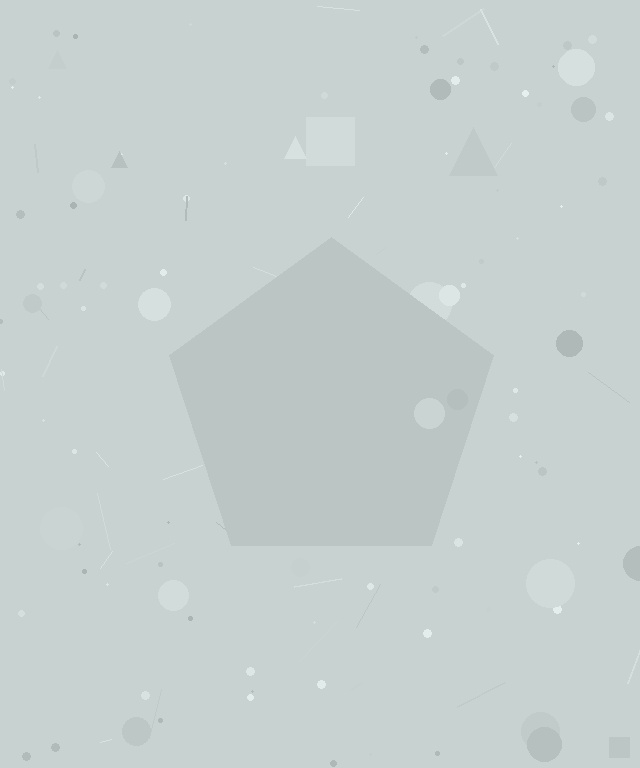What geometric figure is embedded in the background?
A pentagon is embedded in the background.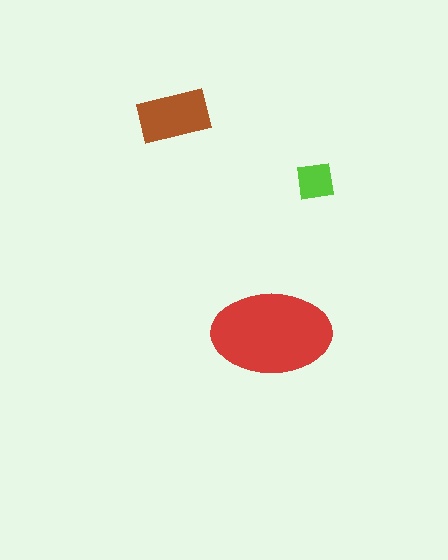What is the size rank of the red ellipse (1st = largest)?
1st.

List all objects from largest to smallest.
The red ellipse, the brown rectangle, the lime square.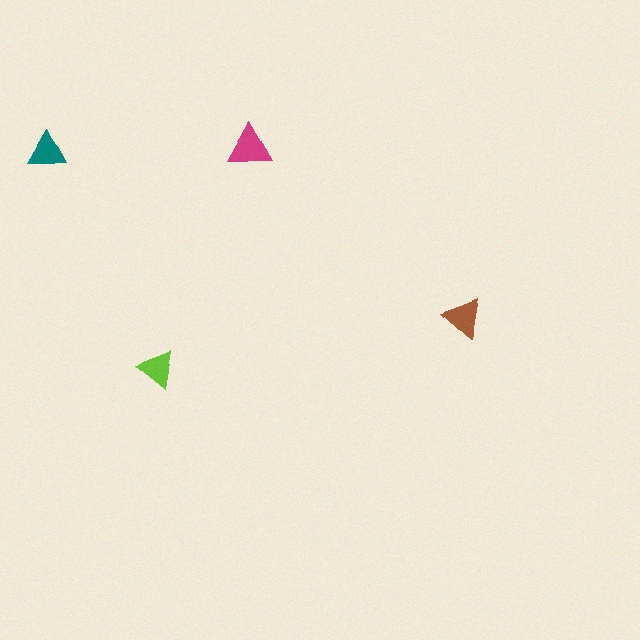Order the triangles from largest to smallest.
the magenta one, the brown one, the teal one, the lime one.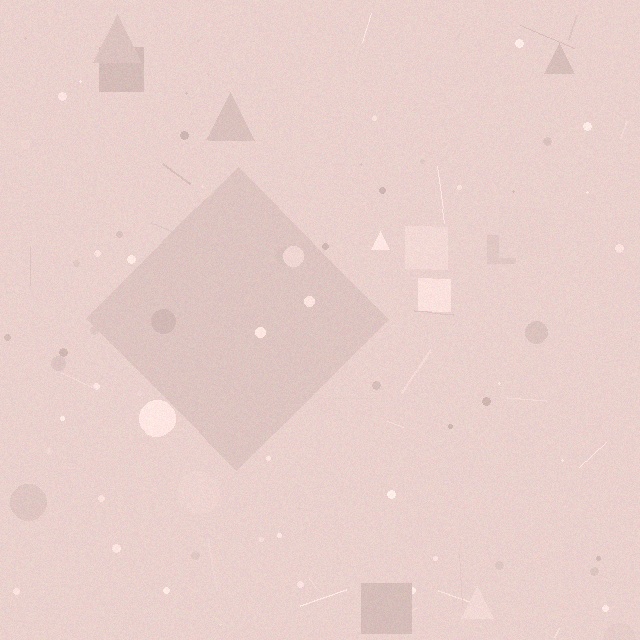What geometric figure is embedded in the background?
A diamond is embedded in the background.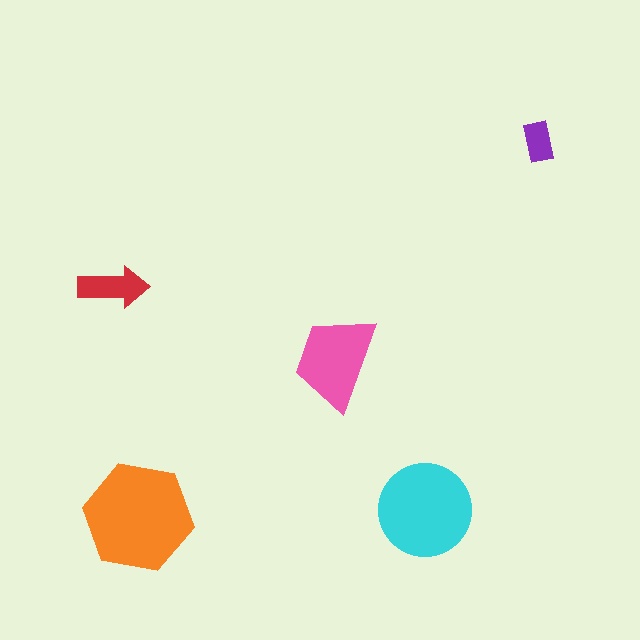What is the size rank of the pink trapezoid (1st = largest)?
3rd.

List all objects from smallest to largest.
The purple rectangle, the red arrow, the pink trapezoid, the cyan circle, the orange hexagon.